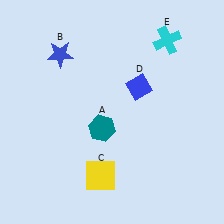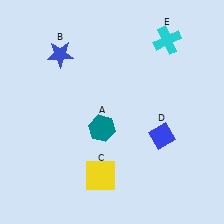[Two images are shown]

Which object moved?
The blue diamond (D) moved down.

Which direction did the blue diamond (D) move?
The blue diamond (D) moved down.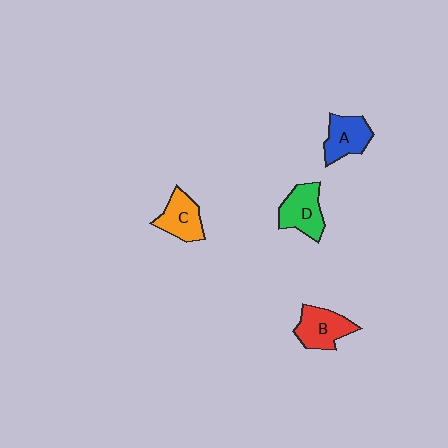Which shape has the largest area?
Shape D (green).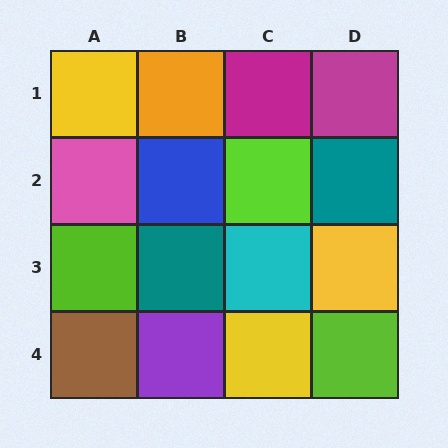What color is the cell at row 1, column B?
Orange.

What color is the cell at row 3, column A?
Lime.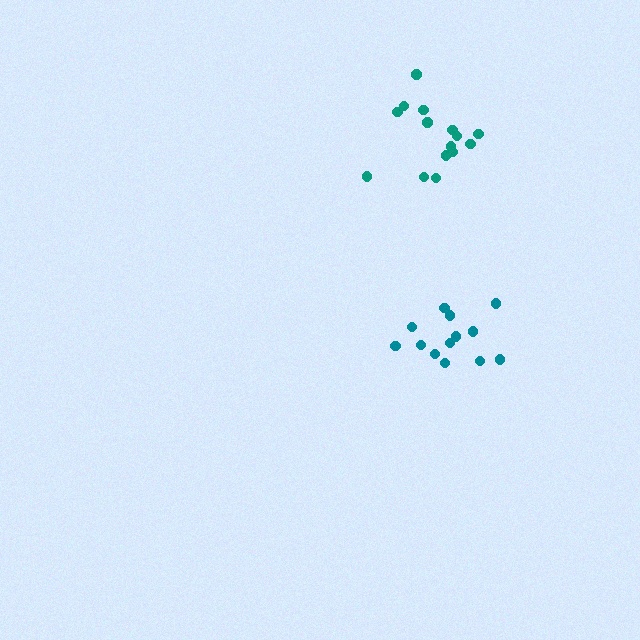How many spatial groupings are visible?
There are 2 spatial groupings.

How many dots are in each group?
Group 1: 13 dots, Group 2: 15 dots (28 total).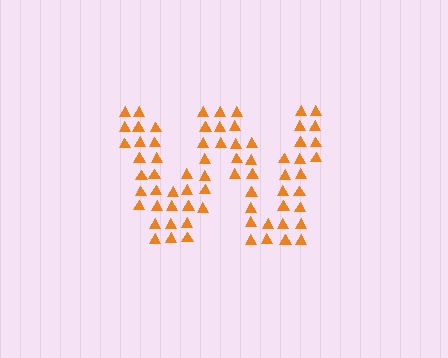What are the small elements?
The small elements are triangles.